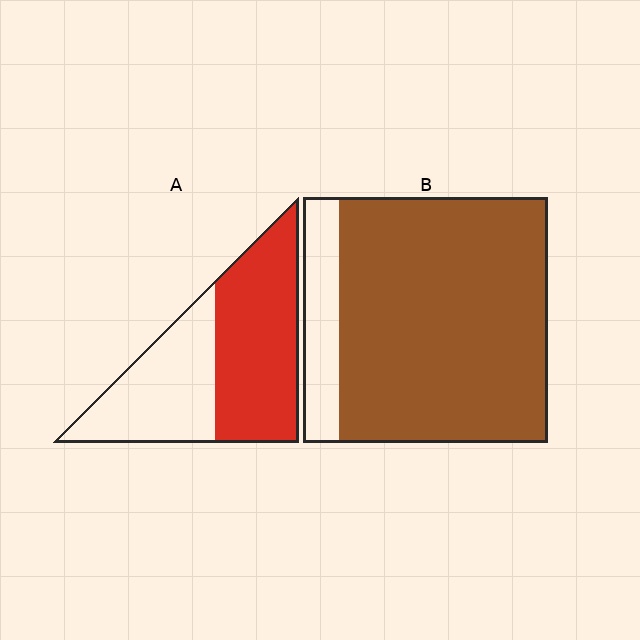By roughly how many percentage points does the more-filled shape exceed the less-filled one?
By roughly 30 percentage points (B over A).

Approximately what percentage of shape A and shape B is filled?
A is approximately 55% and B is approximately 85%.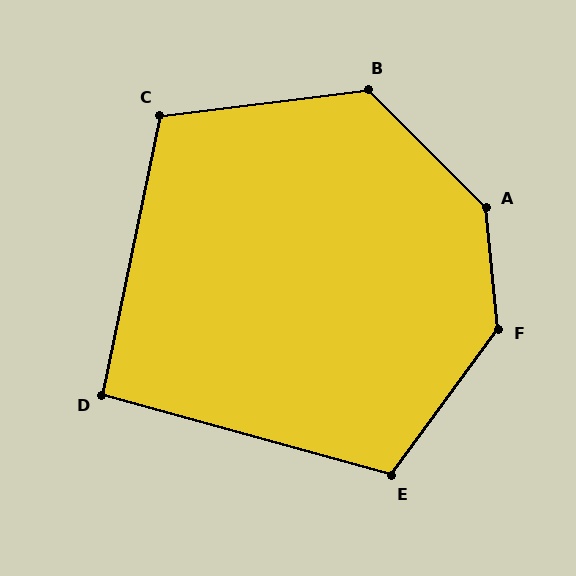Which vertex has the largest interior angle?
A, at approximately 140 degrees.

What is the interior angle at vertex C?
Approximately 109 degrees (obtuse).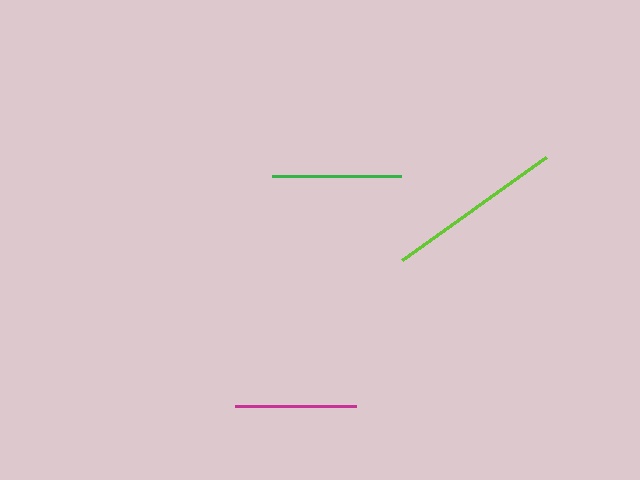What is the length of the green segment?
The green segment is approximately 129 pixels long.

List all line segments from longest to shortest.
From longest to shortest: lime, green, magenta.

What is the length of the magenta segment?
The magenta segment is approximately 120 pixels long.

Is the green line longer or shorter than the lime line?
The lime line is longer than the green line.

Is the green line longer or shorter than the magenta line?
The green line is longer than the magenta line.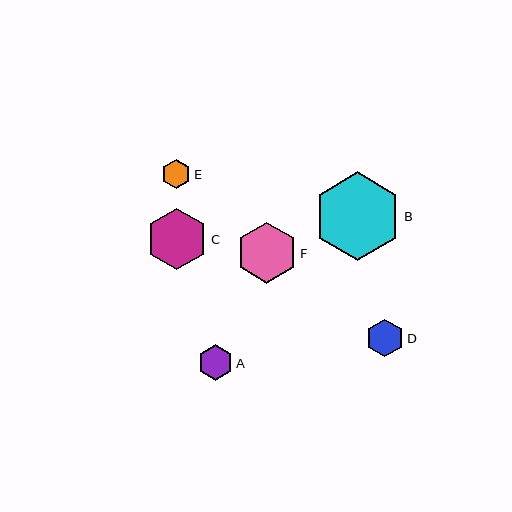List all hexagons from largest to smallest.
From largest to smallest: B, C, F, D, A, E.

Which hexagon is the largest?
Hexagon B is the largest with a size of approximately 88 pixels.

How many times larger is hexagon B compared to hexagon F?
Hexagon B is approximately 1.5 times the size of hexagon F.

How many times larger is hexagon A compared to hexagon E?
Hexagon A is approximately 1.2 times the size of hexagon E.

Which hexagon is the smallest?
Hexagon E is the smallest with a size of approximately 29 pixels.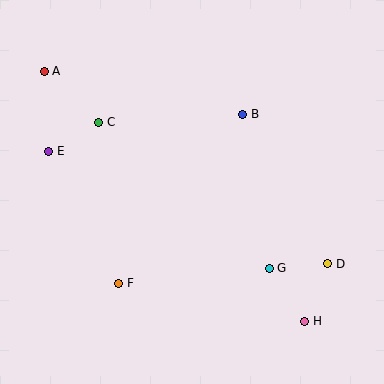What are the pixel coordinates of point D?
Point D is at (328, 264).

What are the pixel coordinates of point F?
Point F is at (119, 283).